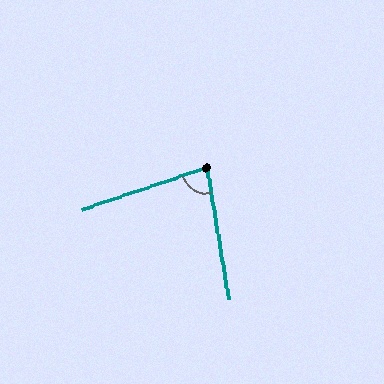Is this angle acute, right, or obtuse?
It is acute.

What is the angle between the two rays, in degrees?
Approximately 81 degrees.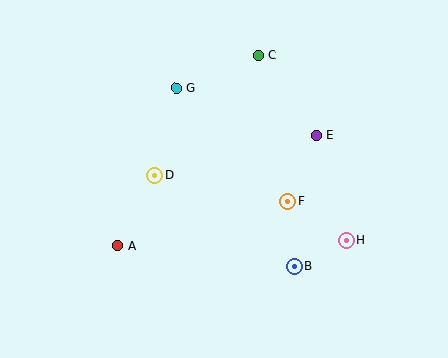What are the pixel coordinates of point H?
Point H is at (347, 240).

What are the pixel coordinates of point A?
Point A is at (118, 246).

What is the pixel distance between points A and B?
The distance between A and B is 178 pixels.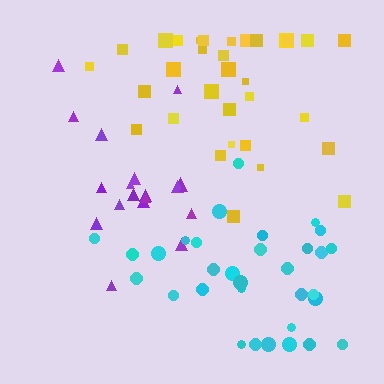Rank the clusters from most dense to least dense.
yellow, cyan, purple.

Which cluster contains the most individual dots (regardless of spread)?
Cyan (32).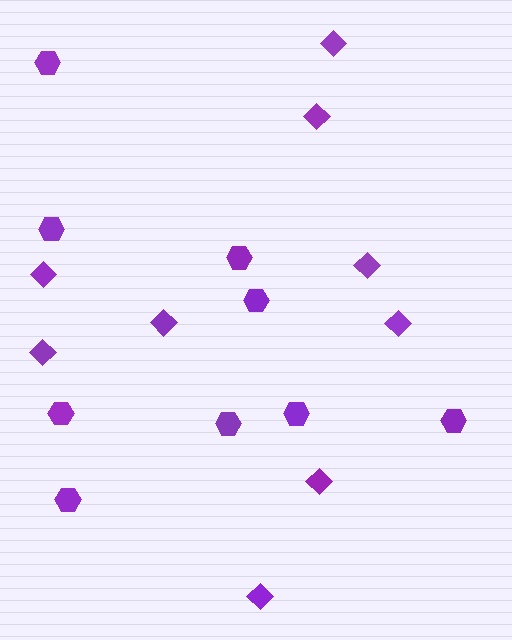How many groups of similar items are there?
There are 2 groups: one group of hexagons (9) and one group of diamonds (9).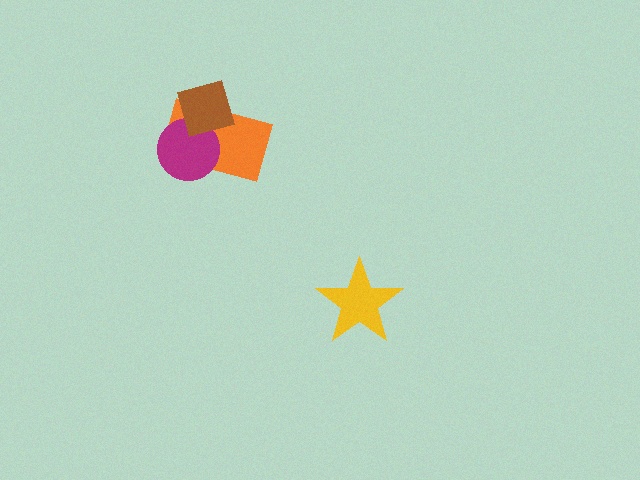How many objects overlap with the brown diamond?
2 objects overlap with the brown diamond.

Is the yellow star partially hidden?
No, no other shape covers it.